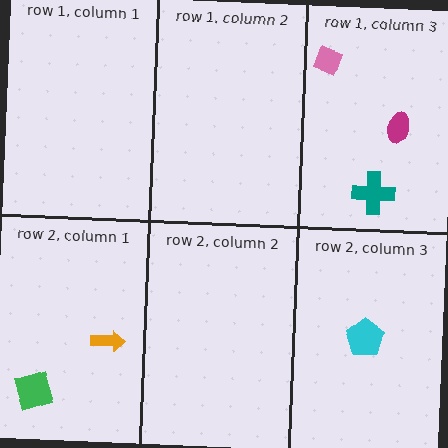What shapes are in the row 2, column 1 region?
The orange arrow, the green square.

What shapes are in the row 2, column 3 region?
The cyan pentagon.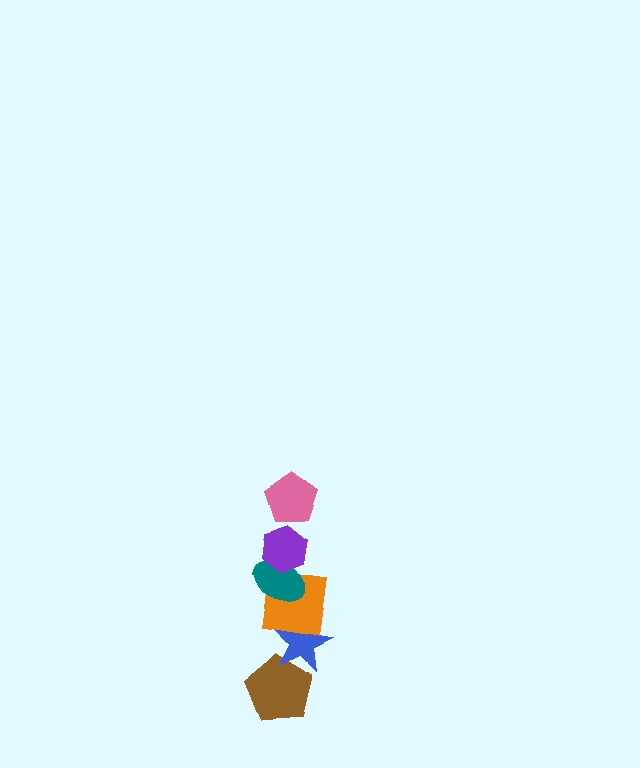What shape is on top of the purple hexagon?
The pink pentagon is on top of the purple hexagon.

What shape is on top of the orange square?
The teal ellipse is on top of the orange square.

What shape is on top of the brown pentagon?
The blue star is on top of the brown pentagon.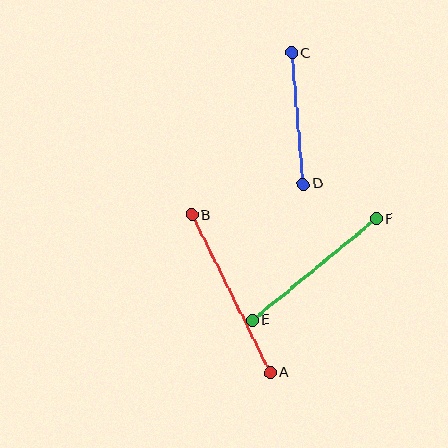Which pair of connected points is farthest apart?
Points A and B are farthest apart.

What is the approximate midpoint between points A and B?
The midpoint is at approximately (231, 294) pixels.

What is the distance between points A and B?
The distance is approximately 176 pixels.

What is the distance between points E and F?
The distance is approximately 160 pixels.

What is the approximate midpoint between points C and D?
The midpoint is at approximately (297, 119) pixels.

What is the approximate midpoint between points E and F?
The midpoint is at approximately (314, 270) pixels.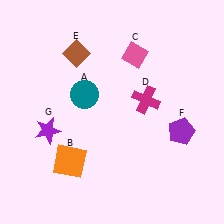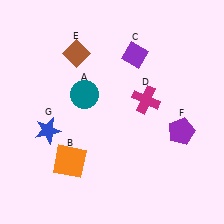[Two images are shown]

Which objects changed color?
C changed from pink to purple. G changed from purple to blue.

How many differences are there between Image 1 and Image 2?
There are 2 differences between the two images.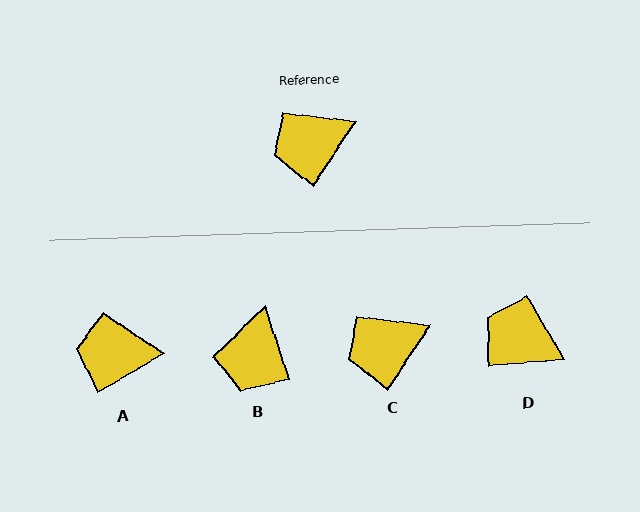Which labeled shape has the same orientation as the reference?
C.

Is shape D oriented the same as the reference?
No, it is off by about 52 degrees.